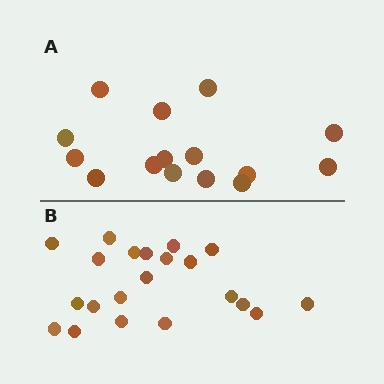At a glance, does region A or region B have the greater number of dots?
Region B (the bottom region) has more dots.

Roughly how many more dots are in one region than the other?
Region B has about 6 more dots than region A.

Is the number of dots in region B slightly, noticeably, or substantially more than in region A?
Region B has noticeably more, but not dramatically so. The ratio is roughly 1.4 to 1.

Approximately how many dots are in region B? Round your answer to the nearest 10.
About 20 dots. (The exact count is 21, which rounds to 20.)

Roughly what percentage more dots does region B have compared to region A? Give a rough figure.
About 40% more.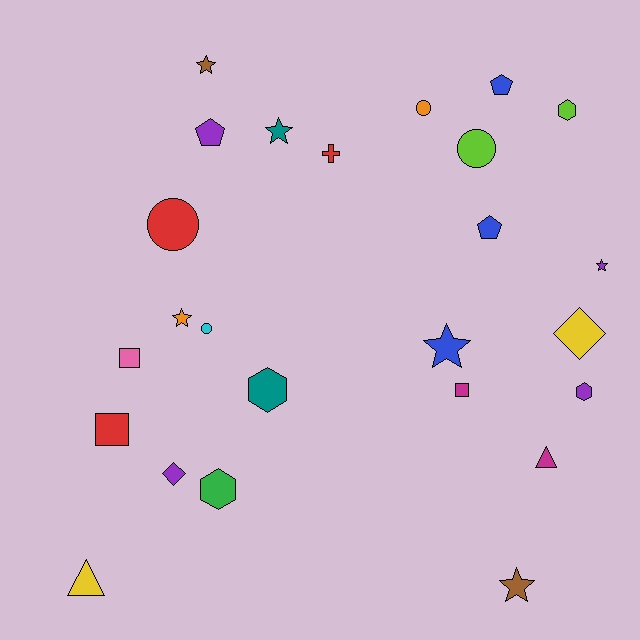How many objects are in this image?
There are 25 objects.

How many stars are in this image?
There are 6 stars.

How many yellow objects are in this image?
There are 2 yellow objects.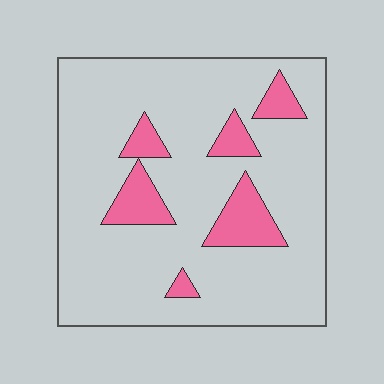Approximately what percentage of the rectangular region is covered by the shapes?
Approximately 15%.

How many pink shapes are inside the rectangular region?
6.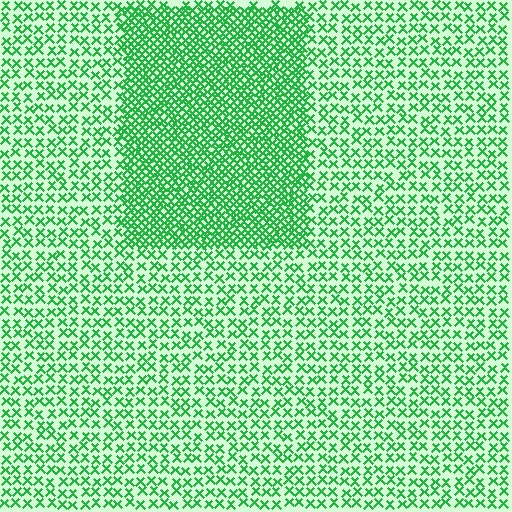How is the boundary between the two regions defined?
The boundary is defined by a change in element density (approximately 2.4x ratio). All elements are the same color, size, and shape.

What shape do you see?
I see a rectangle.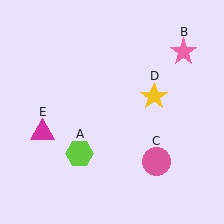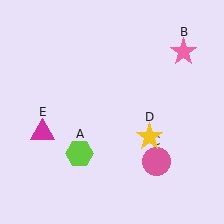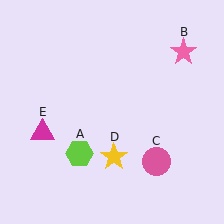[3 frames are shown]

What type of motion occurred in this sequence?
The yellow star (object D) rotated clockwise around the center of the scene.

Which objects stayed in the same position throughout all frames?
Lime hexagon (object A) and pink star (object B) and pink circle (object C) and magenta triangle (object E) remained stationary.